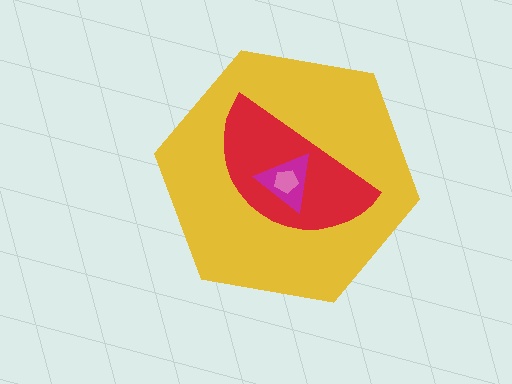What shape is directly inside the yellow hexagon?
The red semicircle.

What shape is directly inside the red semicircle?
The magenta triangle.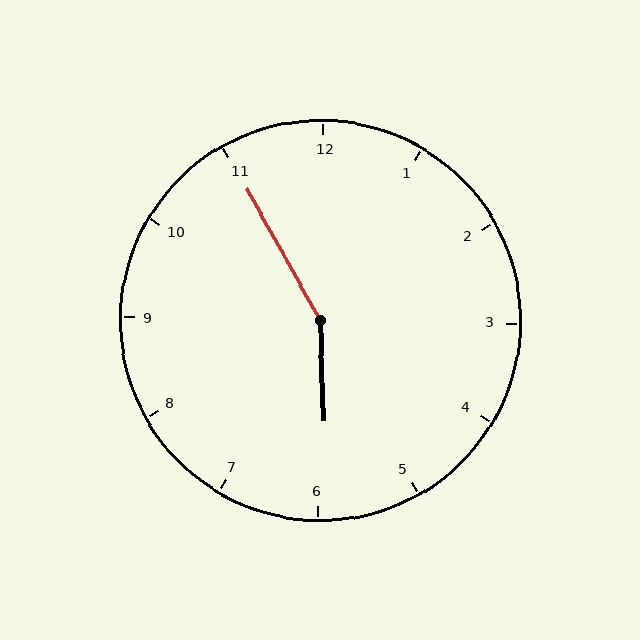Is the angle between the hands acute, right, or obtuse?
It is obtuse.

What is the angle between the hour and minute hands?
Approximately 152 degrees.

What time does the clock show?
5:55.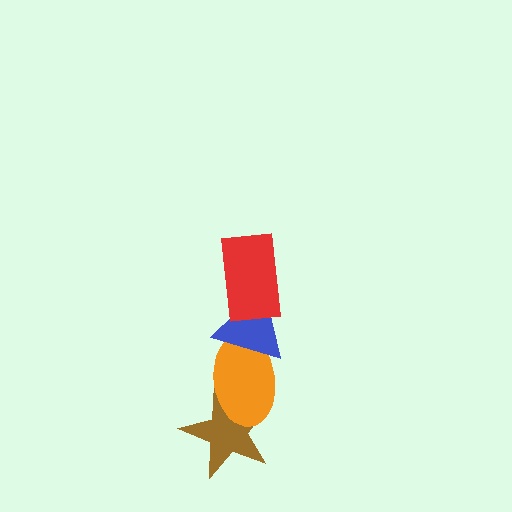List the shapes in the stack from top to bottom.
From top to bottom: the red rectangle, the blue triangle, the orange ellipse, the brown star.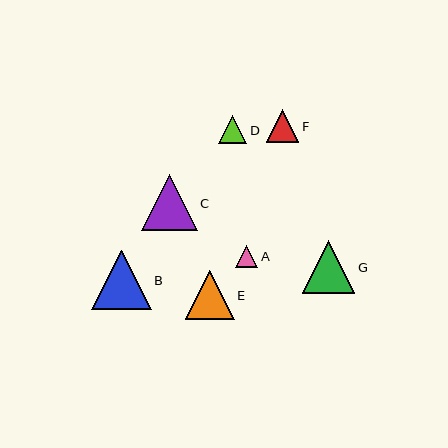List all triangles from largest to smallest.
From largest to smallest: B, C, G, E, F, D, A.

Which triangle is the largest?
Triangle B is the largest with a size of approximately 60 pixels.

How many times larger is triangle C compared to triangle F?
Triangle C is approximately 1.7 times the size of triangle F.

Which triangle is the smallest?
Triangle A is the smallest with a size of approximately 22 pixels.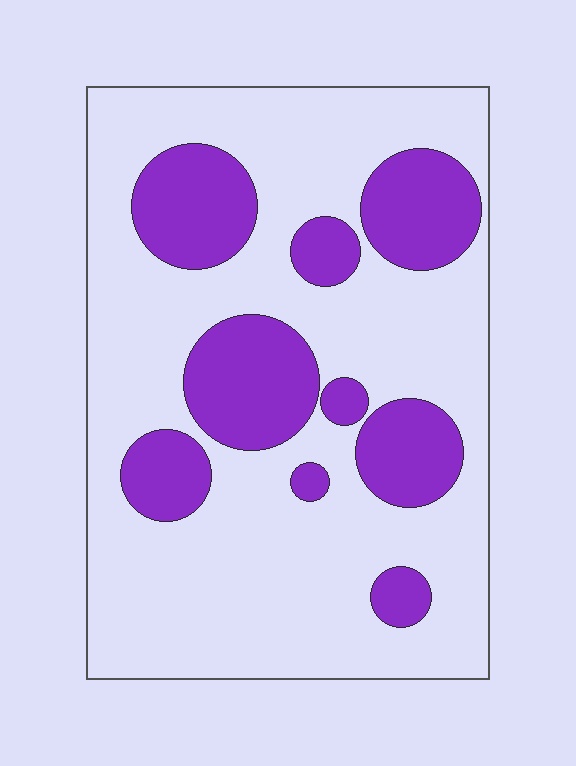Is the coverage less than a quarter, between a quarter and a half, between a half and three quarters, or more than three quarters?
Between a quarter and a half.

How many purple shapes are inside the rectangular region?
9.